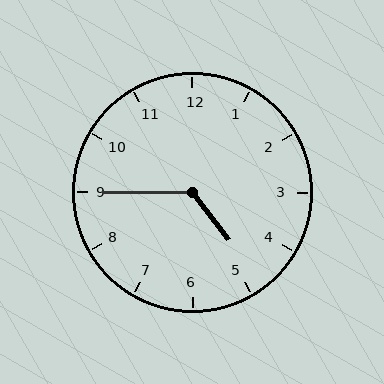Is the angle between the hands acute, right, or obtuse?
It is obtuse.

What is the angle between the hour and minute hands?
Approximately 128 degrees.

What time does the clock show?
4:45.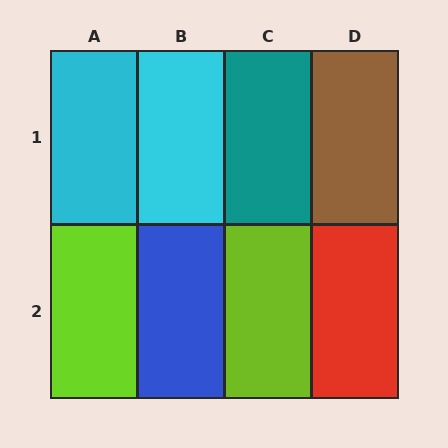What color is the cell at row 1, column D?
Brown.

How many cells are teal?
1 cell is teal.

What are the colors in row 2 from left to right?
Lime, blue, lime, red.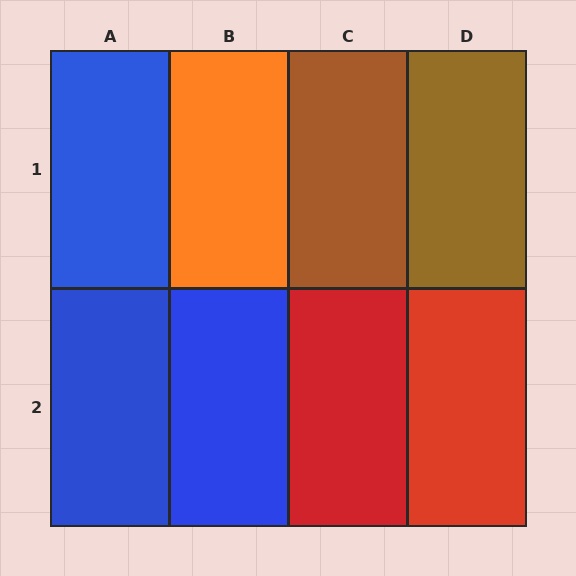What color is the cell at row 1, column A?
Blue.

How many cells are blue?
3 cells are blue.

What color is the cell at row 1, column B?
Orange.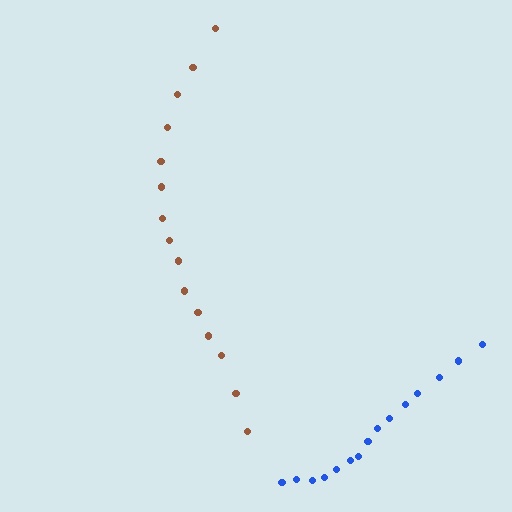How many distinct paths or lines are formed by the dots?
There are 2 distinct paths.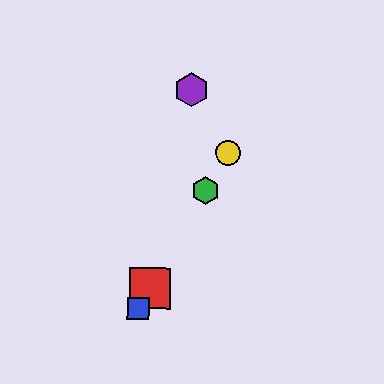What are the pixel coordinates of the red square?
The red square is at (150, 288).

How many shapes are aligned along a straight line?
4 shapes (the red square, the blue square, the green hexagon, the yellow circle) are aligned along a straight line.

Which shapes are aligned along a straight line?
The red square, the blue square, the green hexagon, the yellow circle are aligned along a straight line.